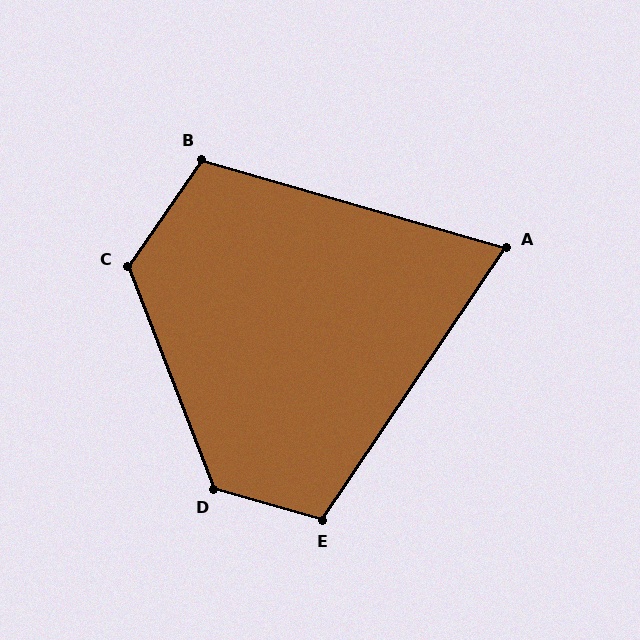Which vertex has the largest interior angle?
D, at approximately 127 degrees.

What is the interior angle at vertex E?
Approximately 108 degrees (obtuse).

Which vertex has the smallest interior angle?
A, at approximately 72 degrees.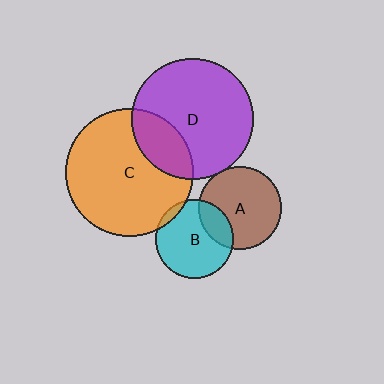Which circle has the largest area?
Circle C (orange).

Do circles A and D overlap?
Yes.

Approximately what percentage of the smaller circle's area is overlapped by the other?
Approximately 5%.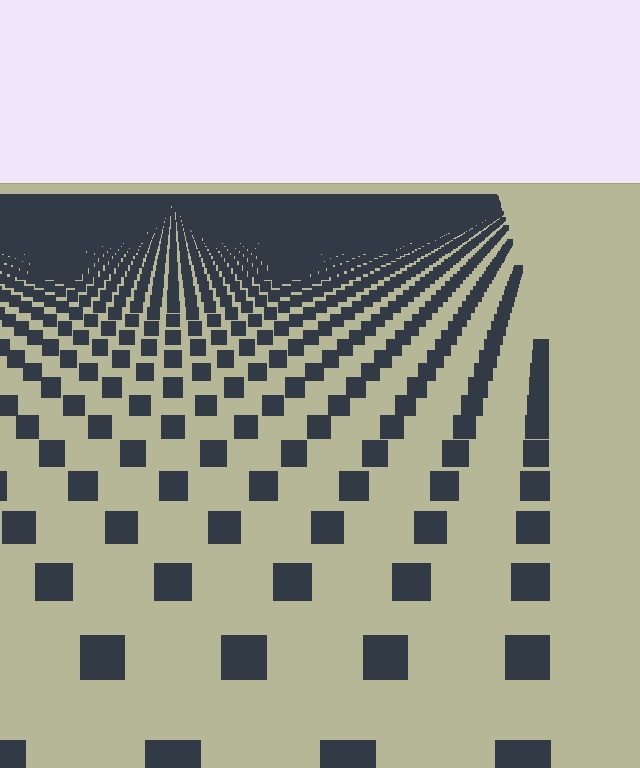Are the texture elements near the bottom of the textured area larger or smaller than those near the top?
Larger. Near the bottom, elements are closer to the viewer and appear at a bigger on-screen size.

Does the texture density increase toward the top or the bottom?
Density increases toward the top.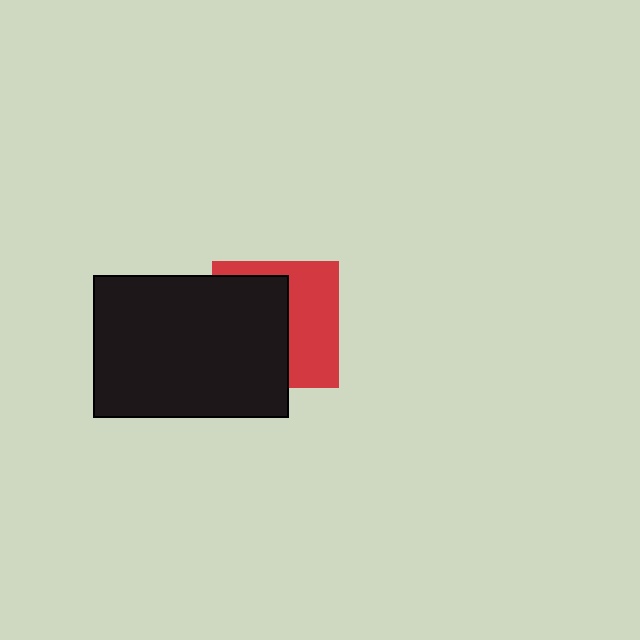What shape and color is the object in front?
The object in front is a black rectangle.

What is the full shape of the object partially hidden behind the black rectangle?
The partially hidden object is a red square.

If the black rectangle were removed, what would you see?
You would see the complete red square.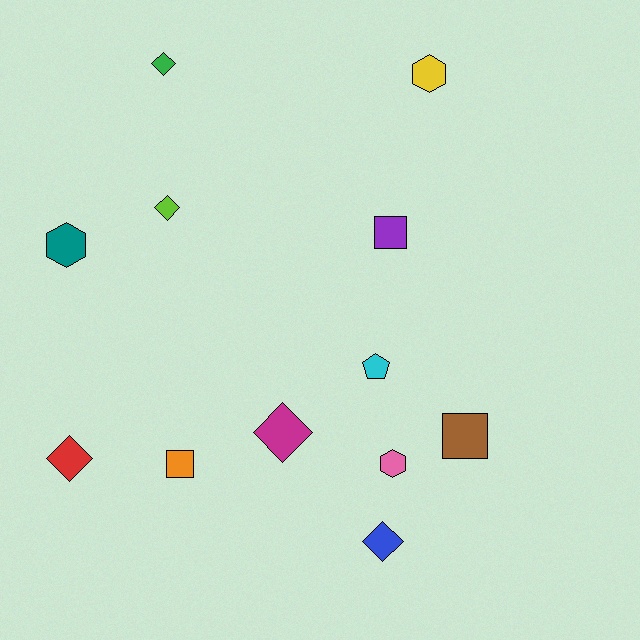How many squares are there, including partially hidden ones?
There are 3 squares.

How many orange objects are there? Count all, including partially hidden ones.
There is 1 orange object.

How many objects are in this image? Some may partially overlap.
There are 12 objects.